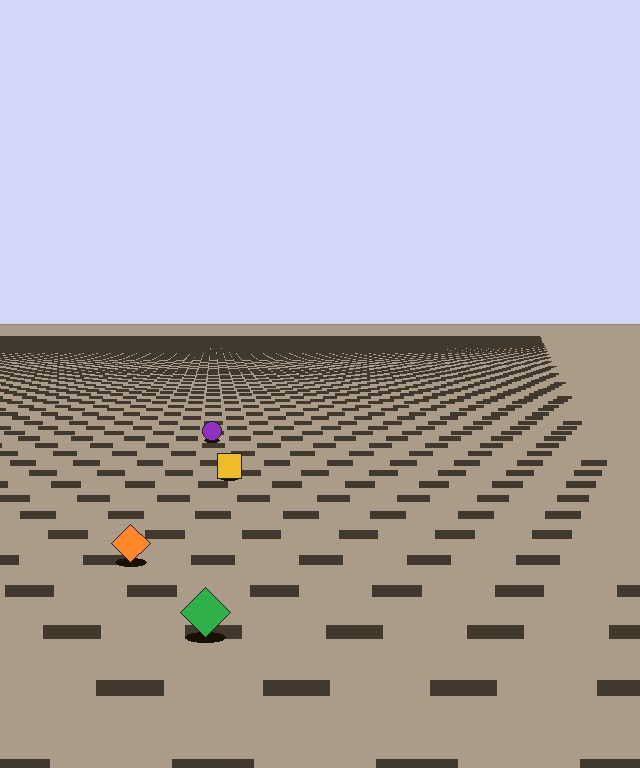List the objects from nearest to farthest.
From nearest to farthest: the green diamond, the orange diamond, the yellow square, the purple circle.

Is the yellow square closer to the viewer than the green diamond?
No. The green diamond is closer — you can tell from the texture gradient: the ground texture is coarser near it.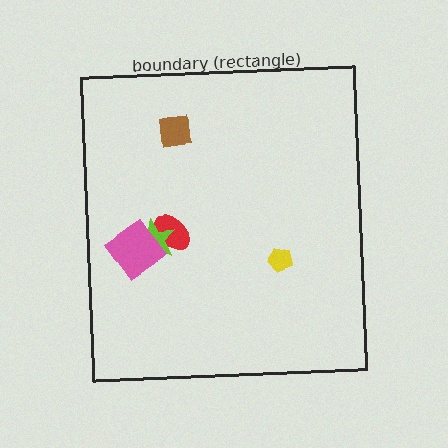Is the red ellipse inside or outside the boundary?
Inside.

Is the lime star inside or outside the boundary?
Inside.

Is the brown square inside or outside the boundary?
Inside.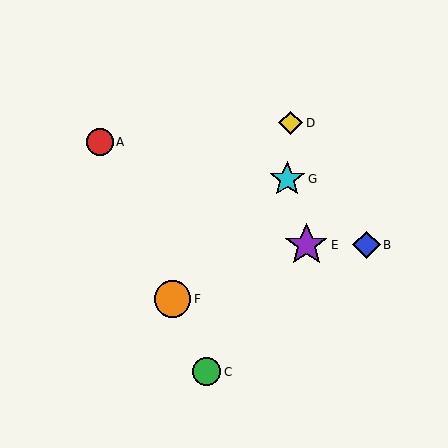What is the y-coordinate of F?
Object F is at y≈299.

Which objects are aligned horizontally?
Objects B, E are aligned horizontally.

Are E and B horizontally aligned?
Yes, both are at y≈245.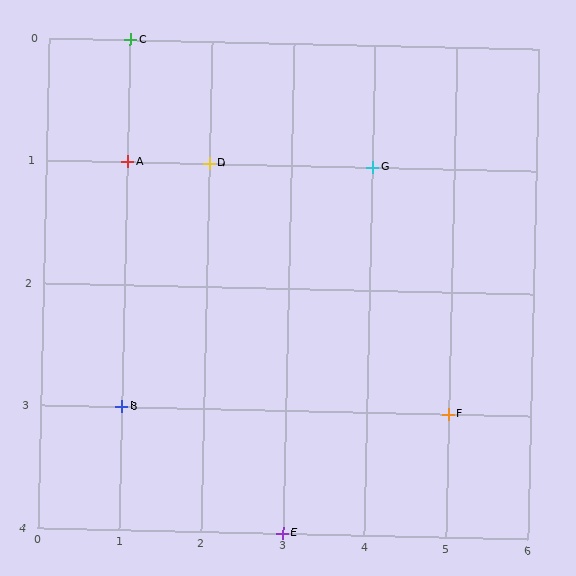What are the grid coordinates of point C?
Point C is at grid coordinates (1, 0).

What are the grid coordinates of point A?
Point A is at grid coordinates (1, 1).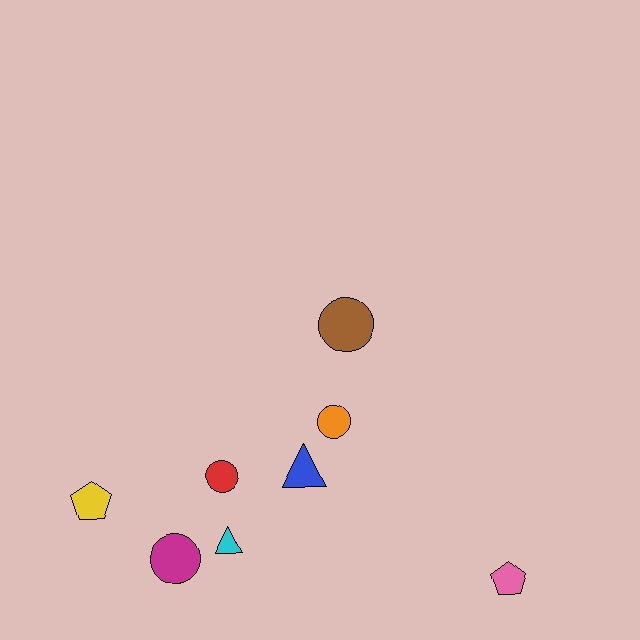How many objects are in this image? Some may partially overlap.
There are 8 objects.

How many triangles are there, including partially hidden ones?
There are 2 triangles.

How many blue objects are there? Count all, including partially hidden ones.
There is 1 blue object.